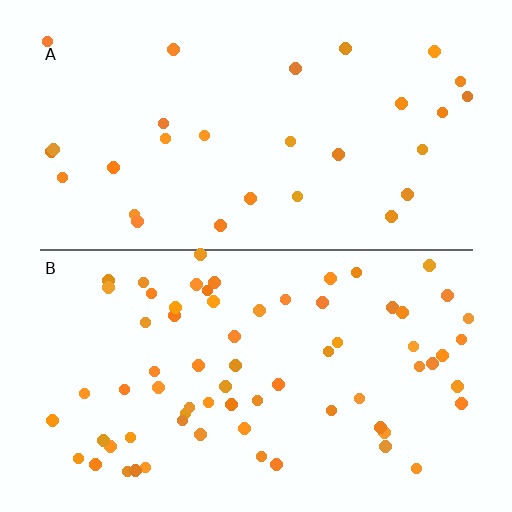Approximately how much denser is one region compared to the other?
Approximately 2.3× — region B over region A.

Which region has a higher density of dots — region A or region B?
B (the bottom).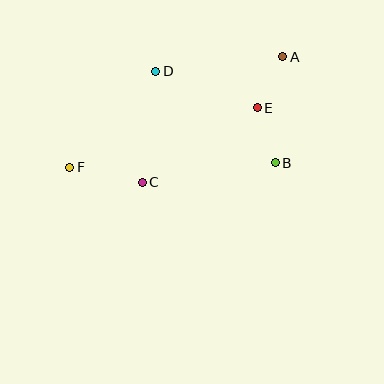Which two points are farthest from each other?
Points A and F are farthest from each other.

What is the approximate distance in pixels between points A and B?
The distance between A and B is approximately 106 pixels.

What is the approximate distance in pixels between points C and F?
The distance between C and F is approximately 74 pixels.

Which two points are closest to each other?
Points A and E are closest to each other.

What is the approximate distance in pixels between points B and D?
The distance between B and D is approximately 151 pixels.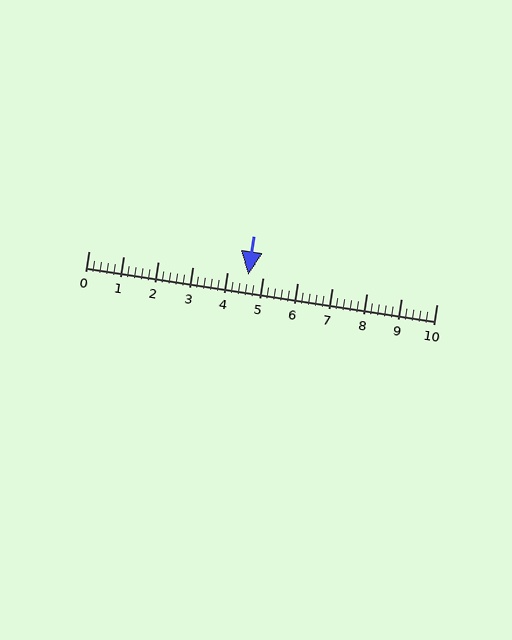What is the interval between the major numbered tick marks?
The major tick marks are spaced 1 units apart.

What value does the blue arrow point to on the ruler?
The blue arrow points to approximately 4.6.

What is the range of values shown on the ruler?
The ruler shows values from 0 to 10.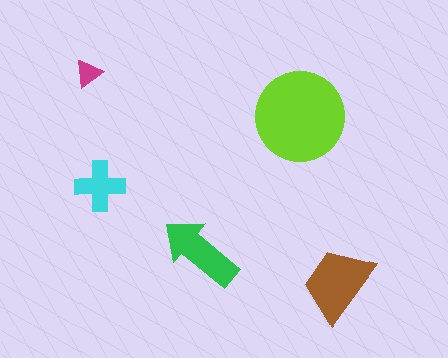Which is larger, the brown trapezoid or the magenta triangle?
The brown trapezoid.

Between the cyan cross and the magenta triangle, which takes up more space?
The cyan cross.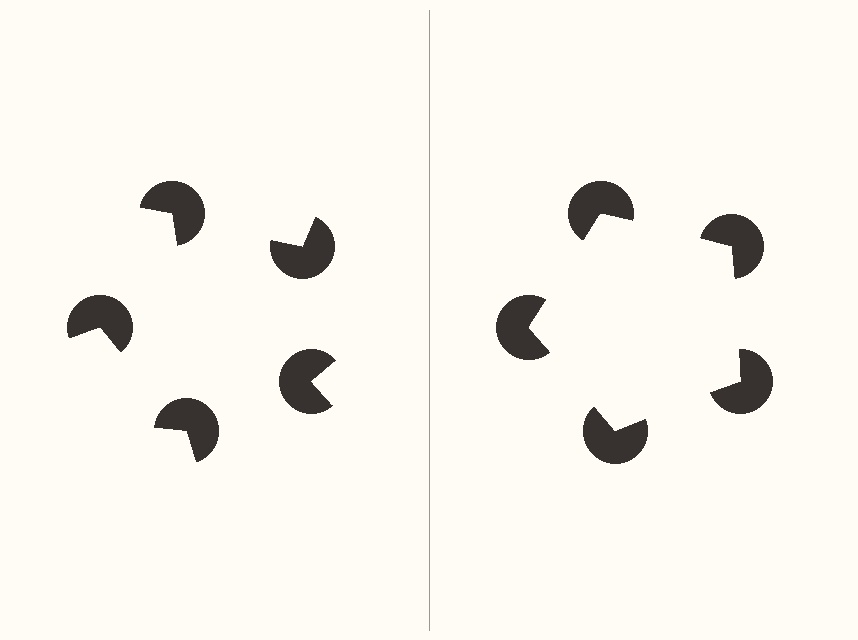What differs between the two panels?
The pac-man discs are positioned identically on both sides; only the wedge orientations differ. On the right they align to a pentagon; on the left they are misaligned.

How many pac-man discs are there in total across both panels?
10 — 5 on each side.